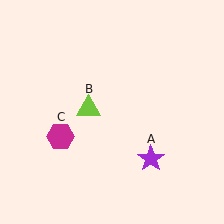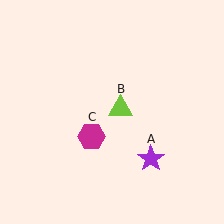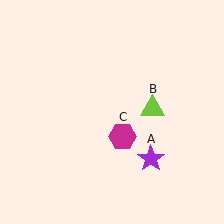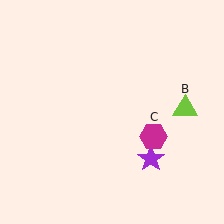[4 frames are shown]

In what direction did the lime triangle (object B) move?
The lime triangle (object B) moved right.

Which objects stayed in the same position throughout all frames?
Purple star (object A) remained stationary.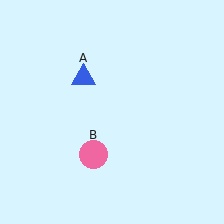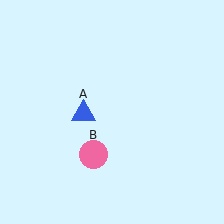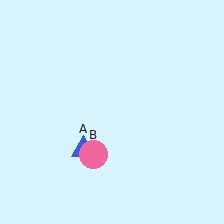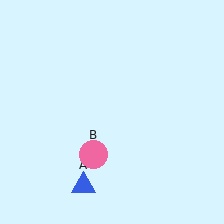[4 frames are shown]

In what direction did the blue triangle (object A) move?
The blue triangle (object A) moved down.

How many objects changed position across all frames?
1 object changed position: blue triangle (object A).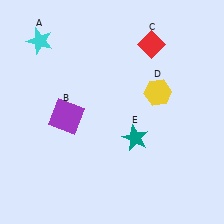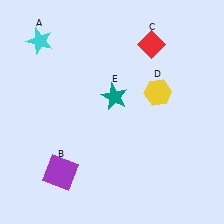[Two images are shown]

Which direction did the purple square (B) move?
The purple square (B) moved down.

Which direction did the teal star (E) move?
The teal star (E) moved up.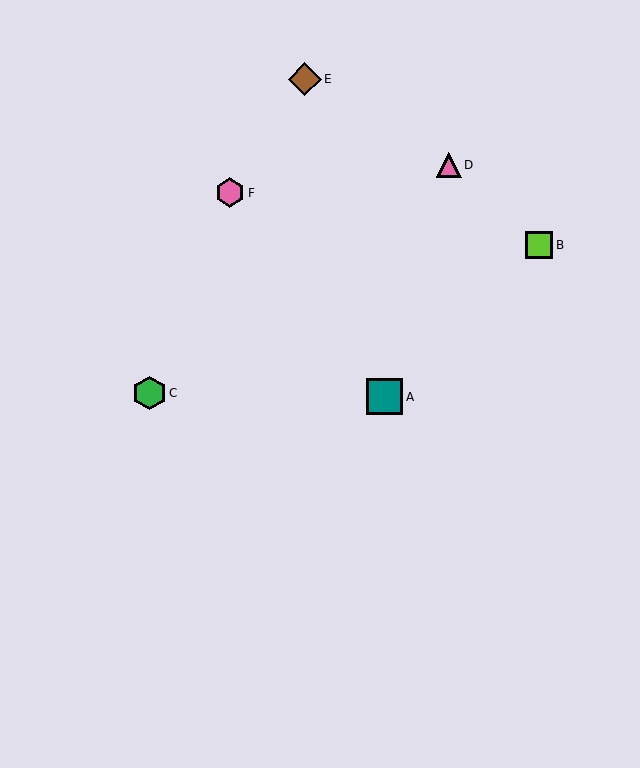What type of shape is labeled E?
Shape E is a brown diamond.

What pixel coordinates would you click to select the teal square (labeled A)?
Click at (384, 397) to select the teal square A.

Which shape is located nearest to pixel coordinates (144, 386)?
The green hexagon (labeled C) at (149, 393) is nearest to that location.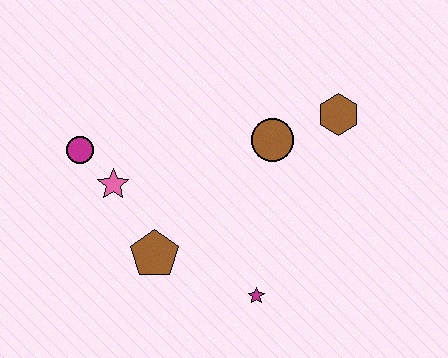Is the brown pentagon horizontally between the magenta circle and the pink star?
No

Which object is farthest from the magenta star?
The magenta circle is farthest from the magenta star.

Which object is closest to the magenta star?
The brown pentagon is closest to the magenta star.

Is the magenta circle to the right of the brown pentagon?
No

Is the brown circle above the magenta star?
Yes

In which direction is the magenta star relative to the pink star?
The magenta star is to the right of the pink star.